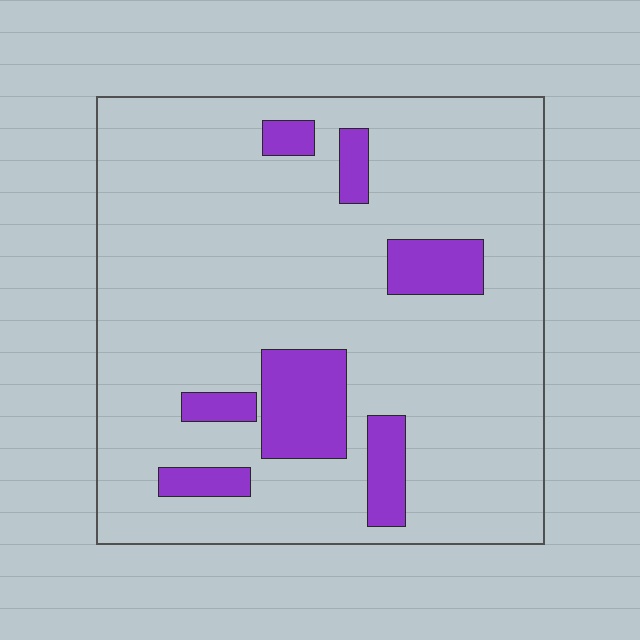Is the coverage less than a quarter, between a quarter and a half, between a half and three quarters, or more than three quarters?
Less than a quarter.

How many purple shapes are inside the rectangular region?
7.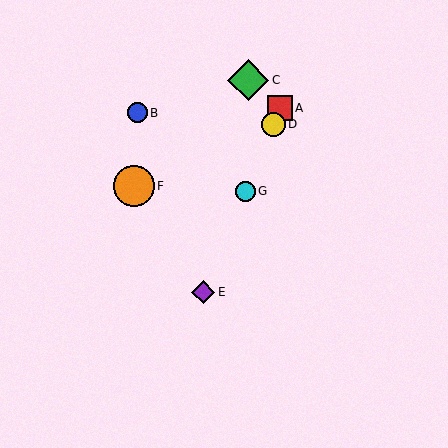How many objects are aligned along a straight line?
4 objects (A, D, E, G) are aligned along a straight line.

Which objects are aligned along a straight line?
Objects A, D, E, G are aligned along a straight line.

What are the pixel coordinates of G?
Object G is at (245, 191).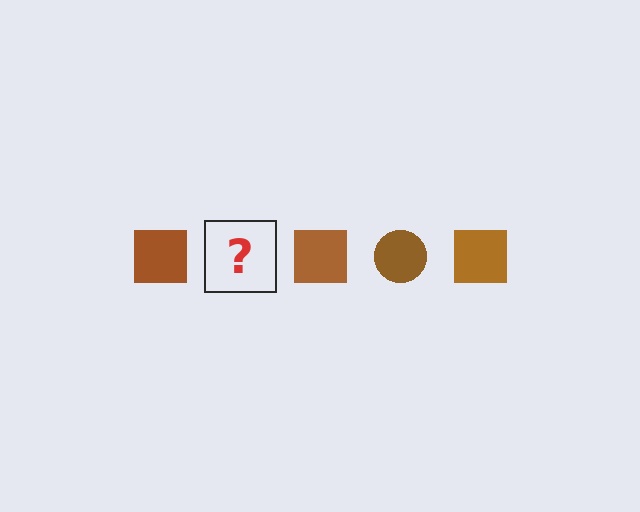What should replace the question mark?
The question mark should be replaced with a brown circle.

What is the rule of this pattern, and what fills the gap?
The rule is that the pattern cycles through square, circle shapes in brown. The gap should be filled with a brown circle.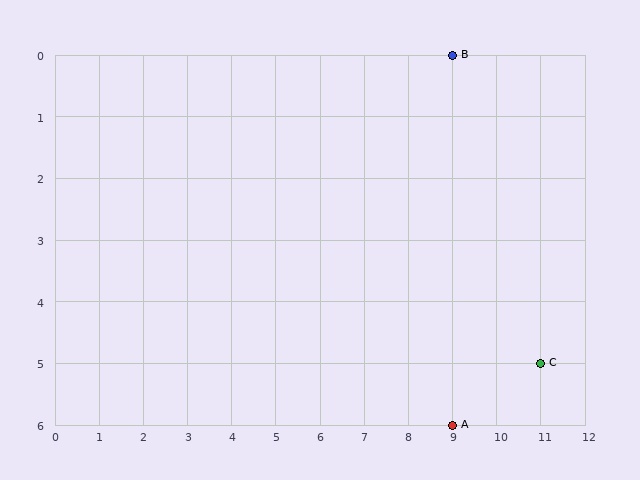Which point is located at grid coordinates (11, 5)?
Point C is at (11, 5).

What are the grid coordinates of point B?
Point B is at grid coordinates (9, 0).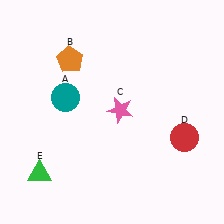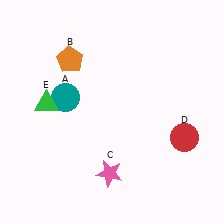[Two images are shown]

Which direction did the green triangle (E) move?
The green triangle (E) moved up.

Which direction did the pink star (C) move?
The pink star (C) moved down.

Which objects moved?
The objects that moved are: the pink star (C), the green triangle (E).